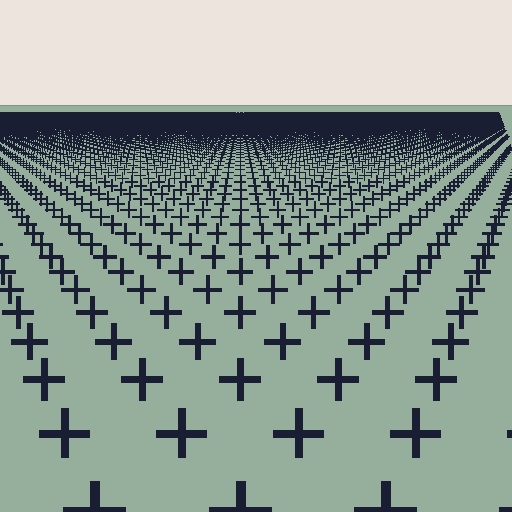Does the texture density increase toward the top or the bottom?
Density increases toward the top.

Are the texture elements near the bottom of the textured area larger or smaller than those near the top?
Larger. Near the bottom, elements are closer to the viewer and appear at a bigger on-screen size.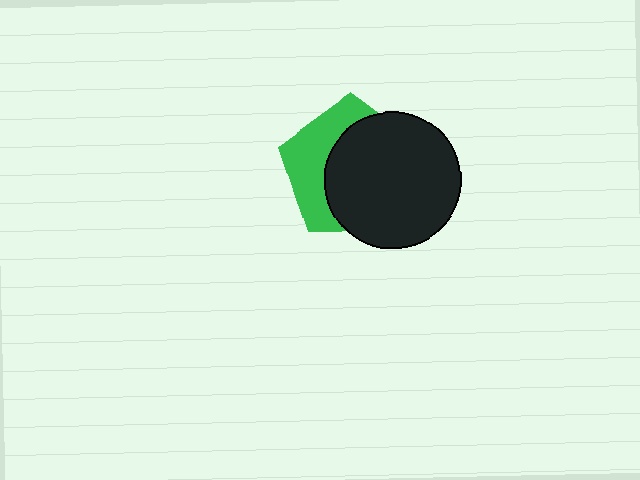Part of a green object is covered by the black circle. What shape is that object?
It is a pentagon.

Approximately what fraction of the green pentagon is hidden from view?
Roughly 62% of the green pentagon is hidden behind the black circle.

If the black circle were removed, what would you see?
You would see the complete green pentagon.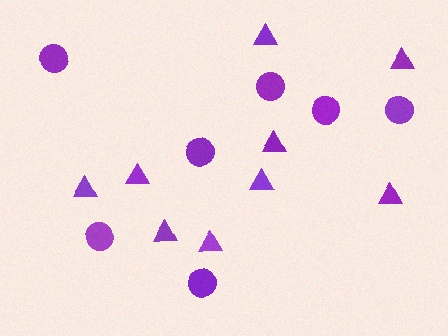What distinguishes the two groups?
There are 2 groups: one group of circles (7) and one group of triangles (9).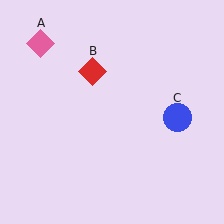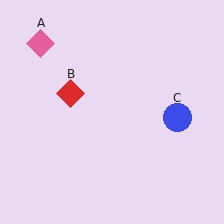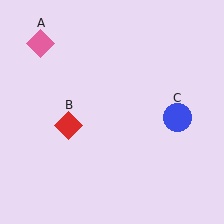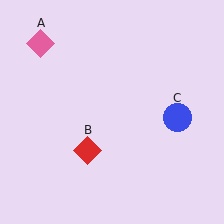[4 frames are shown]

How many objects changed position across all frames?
1 object changed position: red diamond (object B).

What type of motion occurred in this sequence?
The red diamond (object B) rotated counterclockwise around the center of the scene.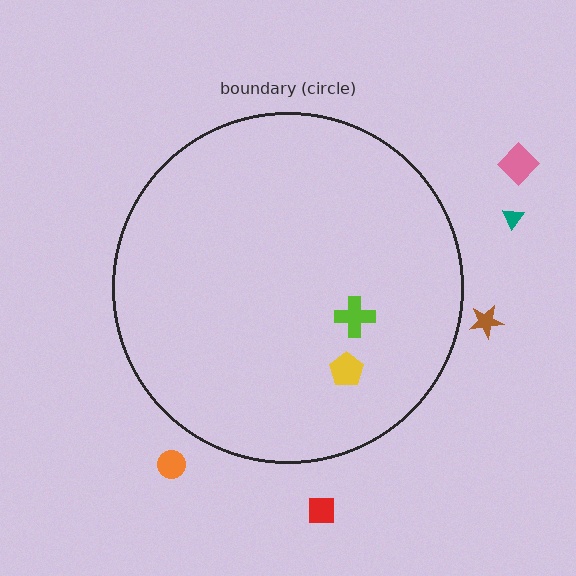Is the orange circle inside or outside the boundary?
Outside.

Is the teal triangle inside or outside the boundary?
Outside.